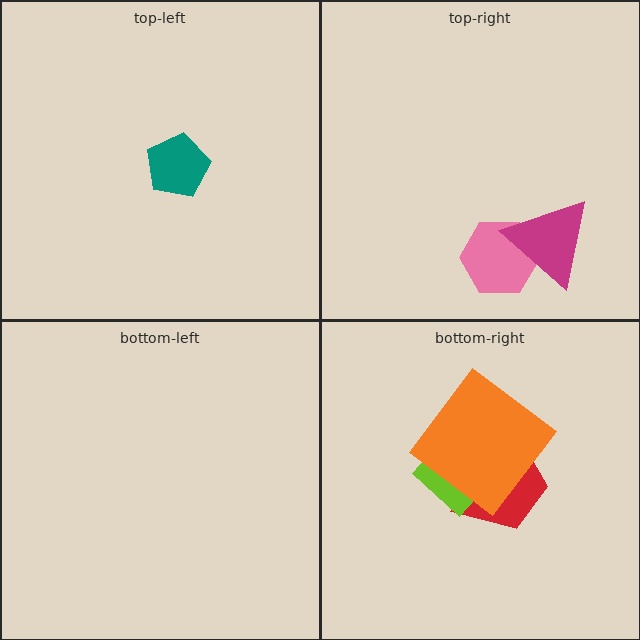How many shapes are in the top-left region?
1.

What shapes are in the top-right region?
The pink hexagon, the magenta triangle.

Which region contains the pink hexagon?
The top-right region.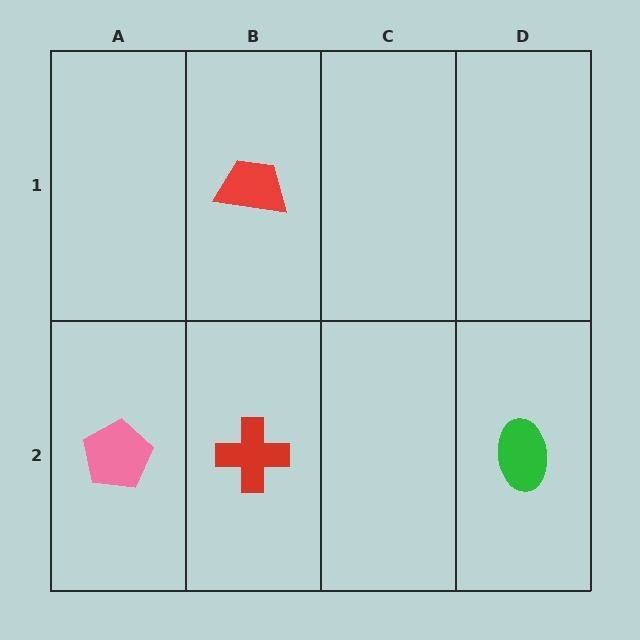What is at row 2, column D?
A green ellipse.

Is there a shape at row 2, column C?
No, that cell is empty.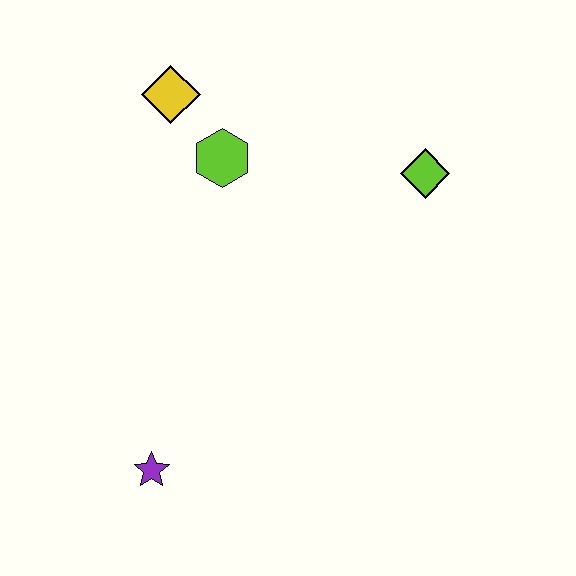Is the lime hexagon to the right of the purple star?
Yes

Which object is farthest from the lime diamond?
The purple star is farthest from the lime diamond.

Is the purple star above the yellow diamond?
No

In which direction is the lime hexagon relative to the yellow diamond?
The lime hexagon is below the yellow diamond.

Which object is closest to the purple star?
The lime hexagon is closest to the purple star.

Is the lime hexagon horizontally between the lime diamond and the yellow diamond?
Yes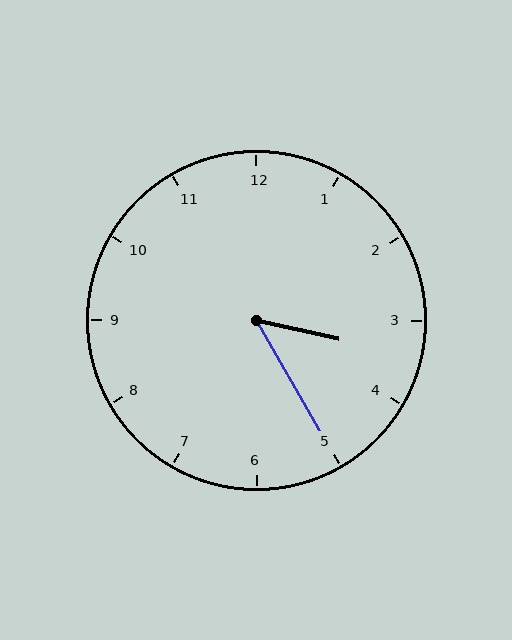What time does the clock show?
3:25.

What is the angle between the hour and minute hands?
Approximately 48 degrees.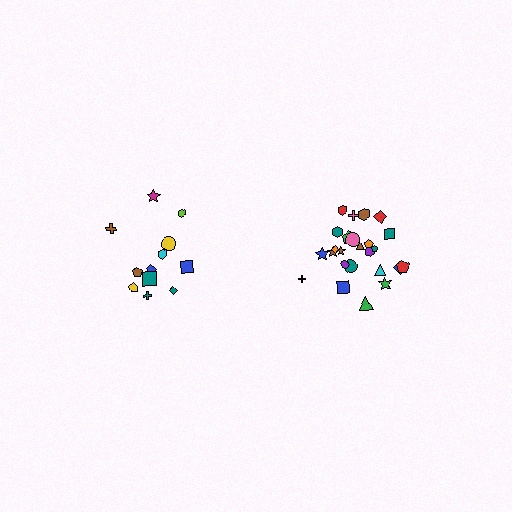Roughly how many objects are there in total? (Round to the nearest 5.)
Roughly 35 objects in total.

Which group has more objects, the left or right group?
The right group.